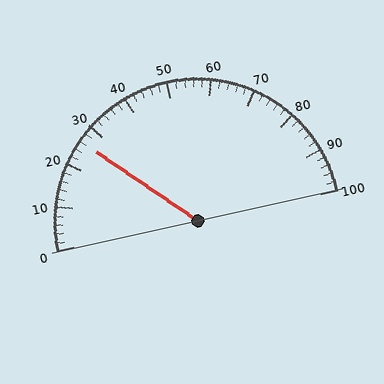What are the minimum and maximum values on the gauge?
The gauge ranges from 0 to 100.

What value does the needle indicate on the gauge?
The needle indicates approximately 26.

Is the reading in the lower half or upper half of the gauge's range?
The reading is in the lower half of the range (0 to 100).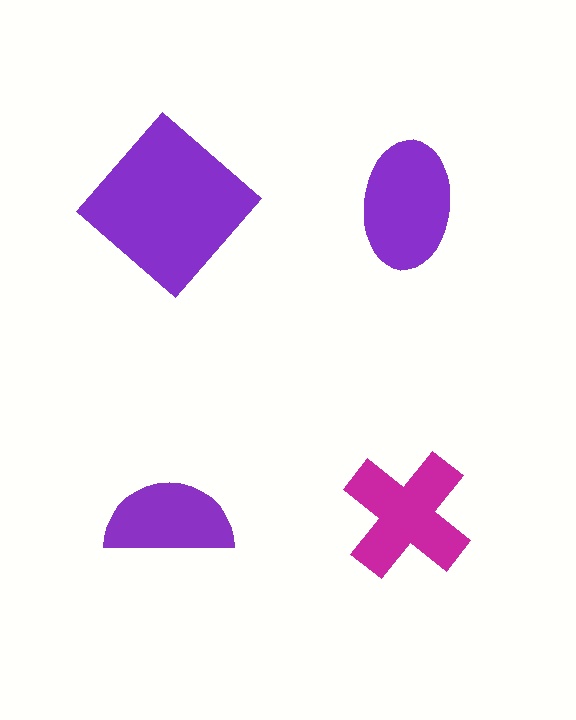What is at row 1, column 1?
A purple diamond.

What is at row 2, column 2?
A magenta cross.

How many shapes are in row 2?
2 shapes.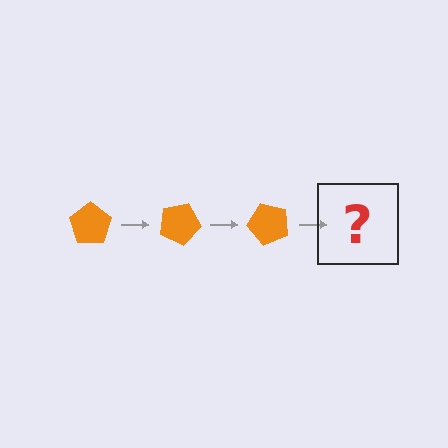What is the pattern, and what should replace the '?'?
The pattern is that the pentagon rotates 25 degrees each step. The '?' should be an orange pentagon rotated 75 degrees.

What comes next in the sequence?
The next element should be an orange pentagon rotated 75 degrees.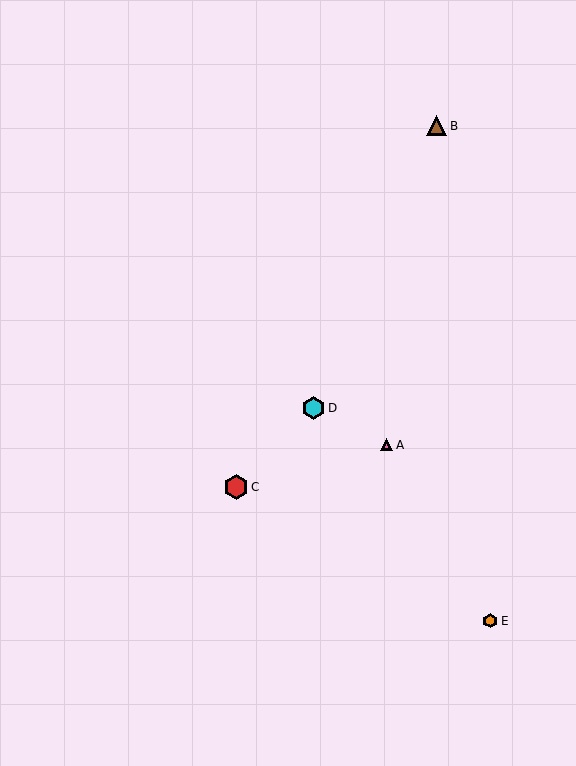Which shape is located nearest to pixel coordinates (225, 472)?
The red hexagon (labeled C) at (236, 487) is nearest to that location.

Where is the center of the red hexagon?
The center of the red hexagon is at (236, 487).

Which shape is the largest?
The red hexagon (labeled C) is the largest.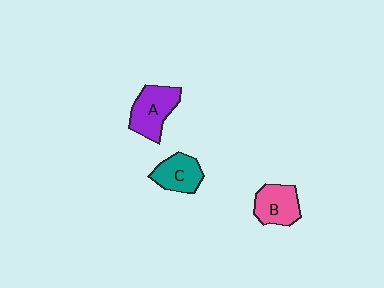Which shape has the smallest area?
Shape C (teal).